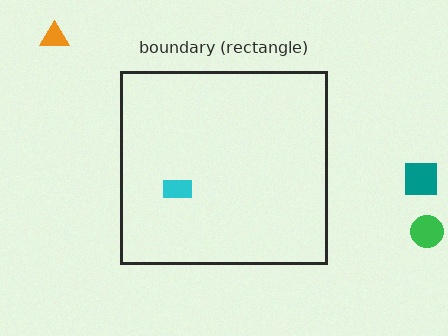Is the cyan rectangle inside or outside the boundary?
Inside.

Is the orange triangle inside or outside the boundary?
Outside.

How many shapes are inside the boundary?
1 inside, 3 outside.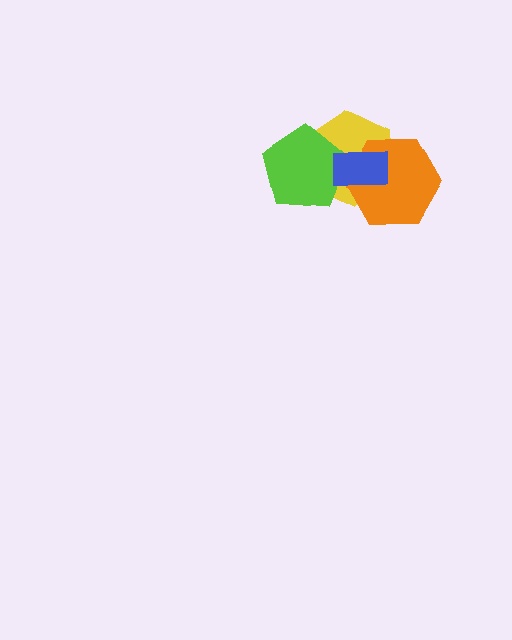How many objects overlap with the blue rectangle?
3 objects overlap with the blue rectangle.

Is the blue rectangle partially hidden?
No, no other shape covers it.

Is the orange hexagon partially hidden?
Yes, it is partially covered by another shape.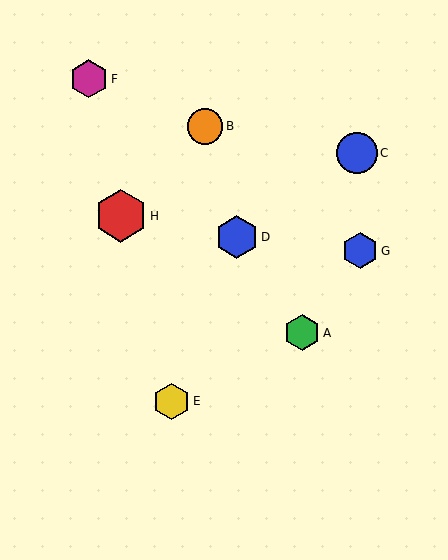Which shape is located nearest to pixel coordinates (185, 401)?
The yellow hexagon (labeled E) at (171, 401) is nearest to that location.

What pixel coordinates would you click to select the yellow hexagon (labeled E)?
Click at (171, 401) to select the yellow hexagon E.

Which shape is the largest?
The red hexagon (labeled H) is the largest.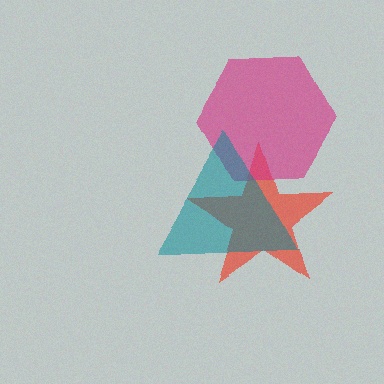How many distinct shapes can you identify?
There are 3 distinct shapes: a red star, a magenta hexagon, a teal triangle.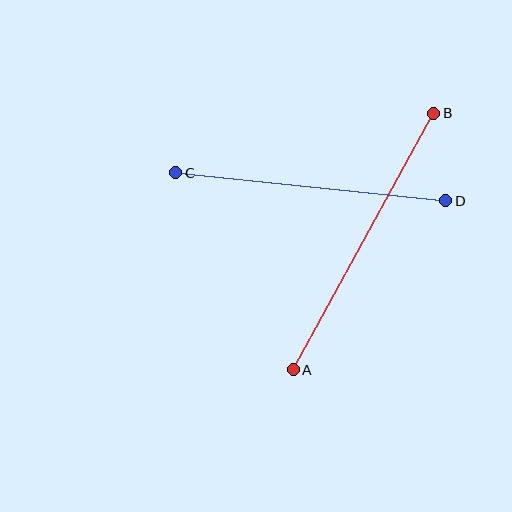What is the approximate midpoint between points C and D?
The midpoint is at approximately (311, 187) pixels.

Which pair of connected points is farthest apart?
Points A and B are farthest apart.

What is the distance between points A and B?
The distance is approximately 292 pixels.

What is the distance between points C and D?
The distance is approximately 271 pixels.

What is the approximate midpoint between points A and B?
The midpoint is at approximately (364, 241) pixels.